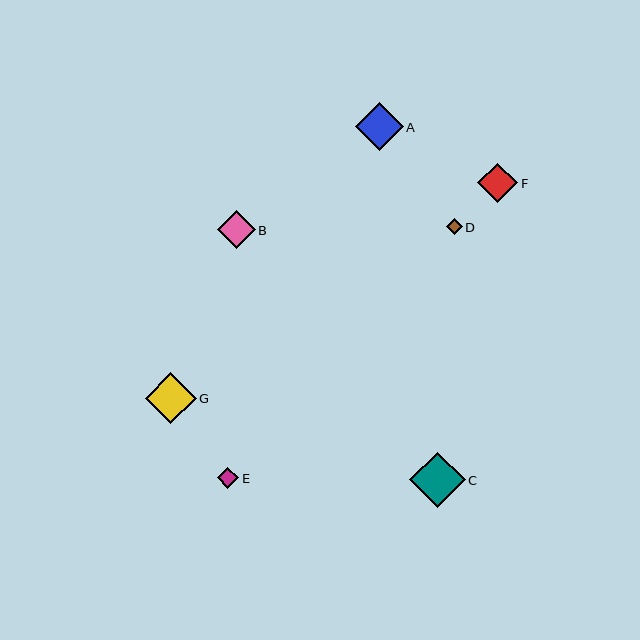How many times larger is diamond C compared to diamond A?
Diamond C is approximately 1.2 times the size of diamond A.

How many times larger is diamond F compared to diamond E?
Diamond F is approximately 1.9 times the size of diamond E.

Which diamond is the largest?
Diamond C is the largest with a size of approximately 56 pixels.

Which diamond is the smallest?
Diamond D is the smallest with a size of approximately 16 pixels.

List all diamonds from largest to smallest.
From largest to smallest: C, G, A, F, B, E, D.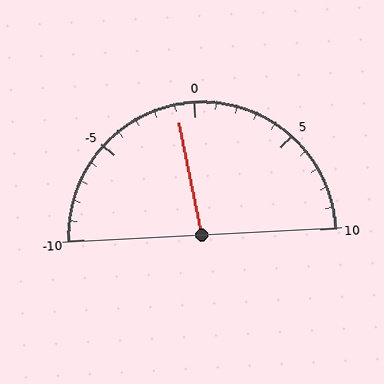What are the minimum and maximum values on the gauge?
The gauge ranges from -10 to 10.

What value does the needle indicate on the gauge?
The needle indicates approximately -1.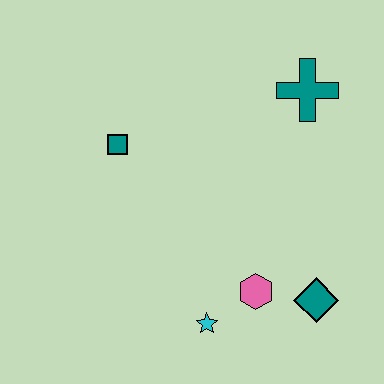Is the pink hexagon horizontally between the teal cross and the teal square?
Yes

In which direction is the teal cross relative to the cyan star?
The teal cross is above the cyan star.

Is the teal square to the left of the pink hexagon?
Yes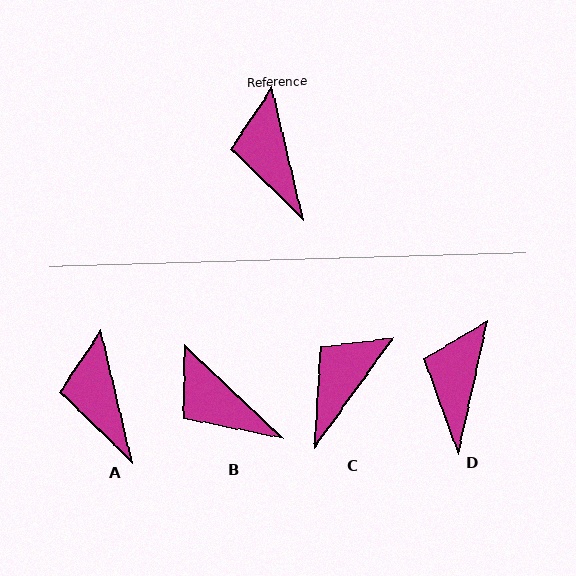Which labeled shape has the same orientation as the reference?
A.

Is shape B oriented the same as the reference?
No, it is off by about 33 degrees.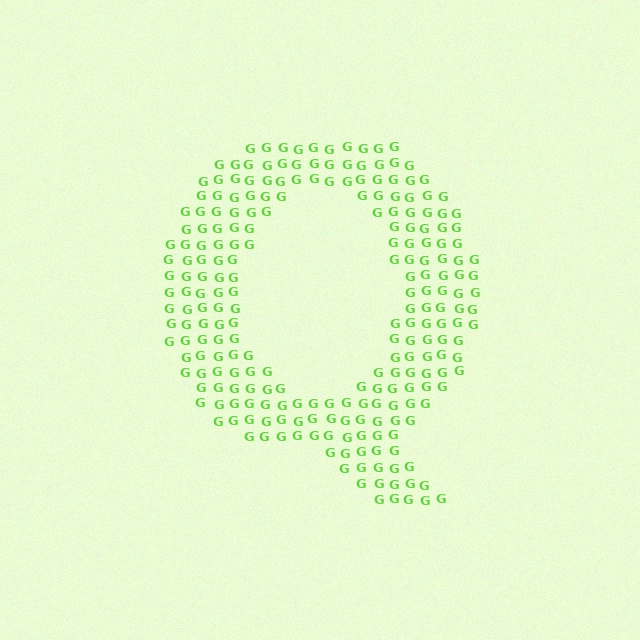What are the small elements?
The small elements are letter G's.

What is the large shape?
The large shape is the letter Q.